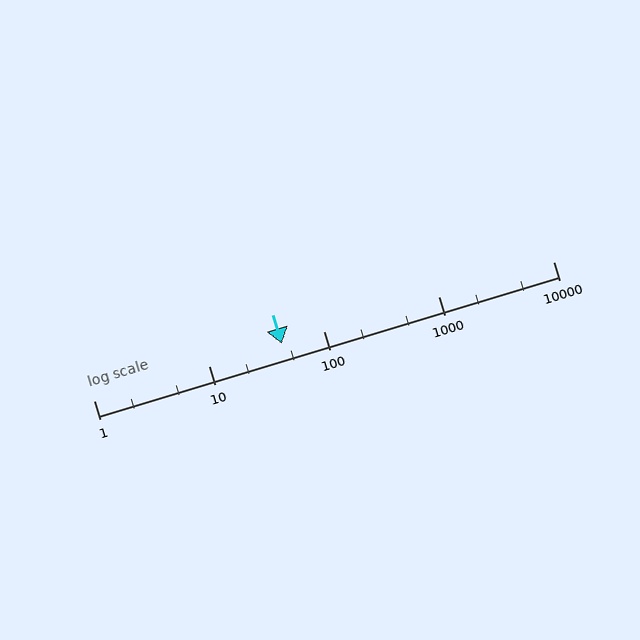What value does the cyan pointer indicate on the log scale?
The pointer indicates approximately 43.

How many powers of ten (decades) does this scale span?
The scale spans 4 decades, from 1 to 10000.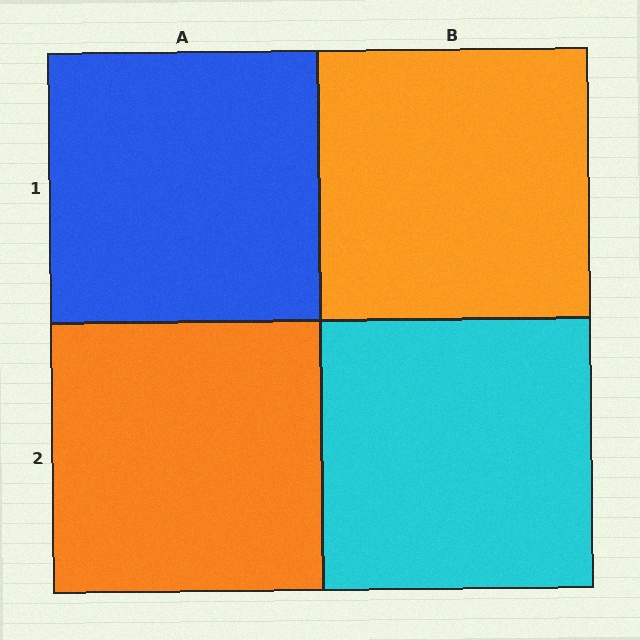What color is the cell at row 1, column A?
Blue.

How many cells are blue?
1 cell is blue.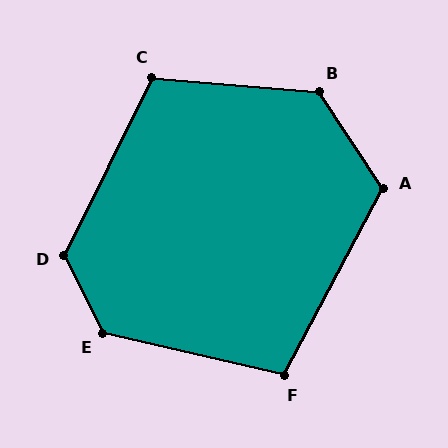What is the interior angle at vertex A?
Approximately 119 degrees (obtuse).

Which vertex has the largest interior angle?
E, at approximately 130 degrees.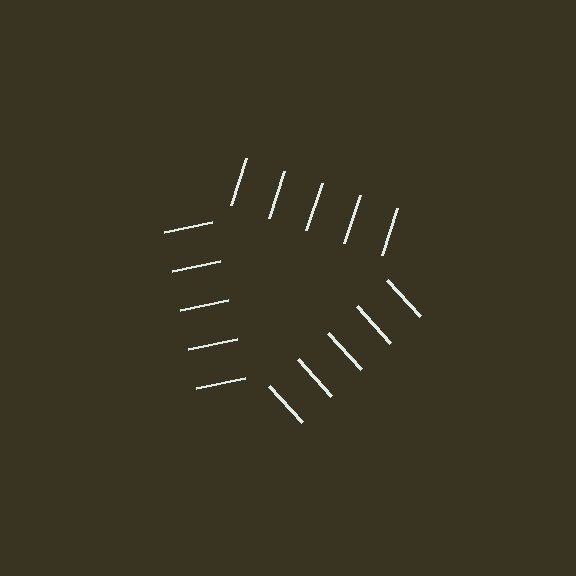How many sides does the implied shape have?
3 sides — the line-ends trace a triangle.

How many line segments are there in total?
15 — 5 along each of the 3 edges.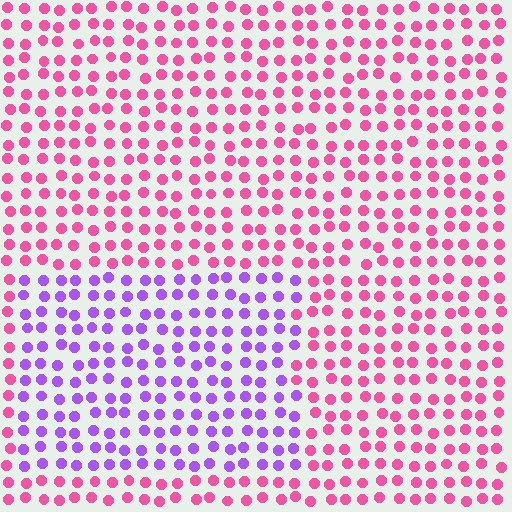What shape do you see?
I see a rectangle.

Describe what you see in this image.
The image is filled with small pink elements in a uniform arrangement. A rectangle-shaped region is visible where the elements are tinted to a slightly different hue, forming a subtle color boundary.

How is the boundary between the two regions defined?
The boundary is defined purely by a slight shift in hue (about 56 degrees). Spacing, size, and orientation are identical on both sides.